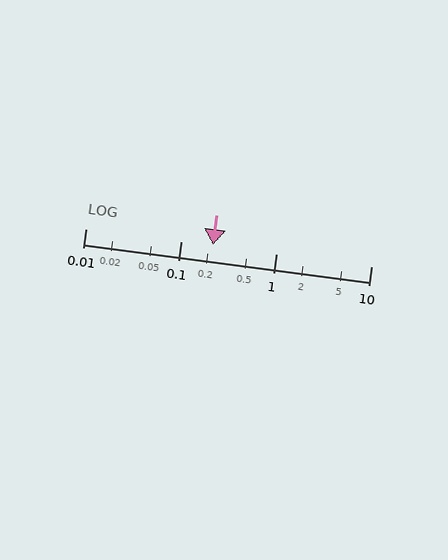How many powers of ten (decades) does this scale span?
The scale spans 3 decades, from 0.01 to 10.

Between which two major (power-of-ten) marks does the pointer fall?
The pointer is between 0.1 and 1.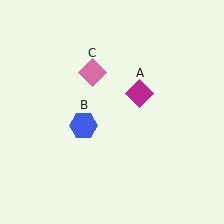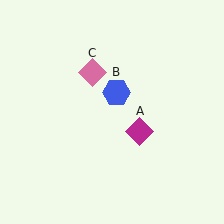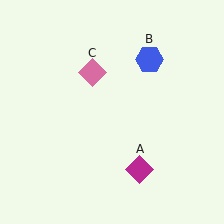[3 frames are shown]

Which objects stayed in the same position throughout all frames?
Pink diamond (object C) remained stationary.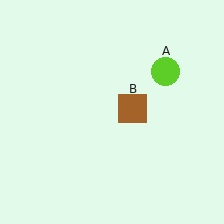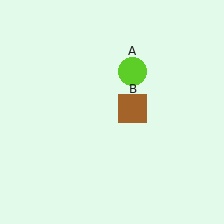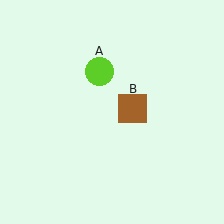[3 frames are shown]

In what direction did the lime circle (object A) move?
The lime circle (object A) moved left.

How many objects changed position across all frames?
1 object changed position: lime circle (object A).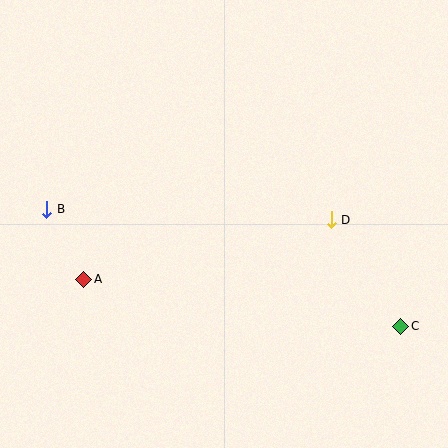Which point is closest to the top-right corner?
Point D is closest to the top-right corner.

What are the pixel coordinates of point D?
Point D is at (331, 220).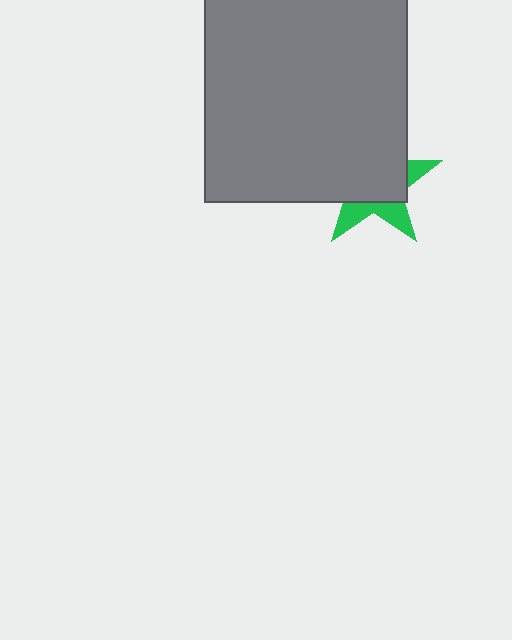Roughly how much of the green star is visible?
A small part of it is visible (roughly 33%).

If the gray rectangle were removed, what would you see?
You would see the complete green star.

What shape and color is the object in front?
The object in front is a gray rectangle.